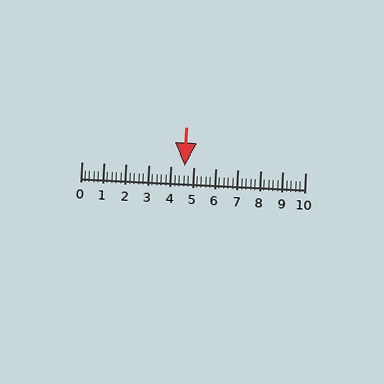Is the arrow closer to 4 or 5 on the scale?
The arrow is closer to 5.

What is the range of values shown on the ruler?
The ruler shows values from 0 to 10.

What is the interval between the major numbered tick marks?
The major tick marks are spaced 1 units apart.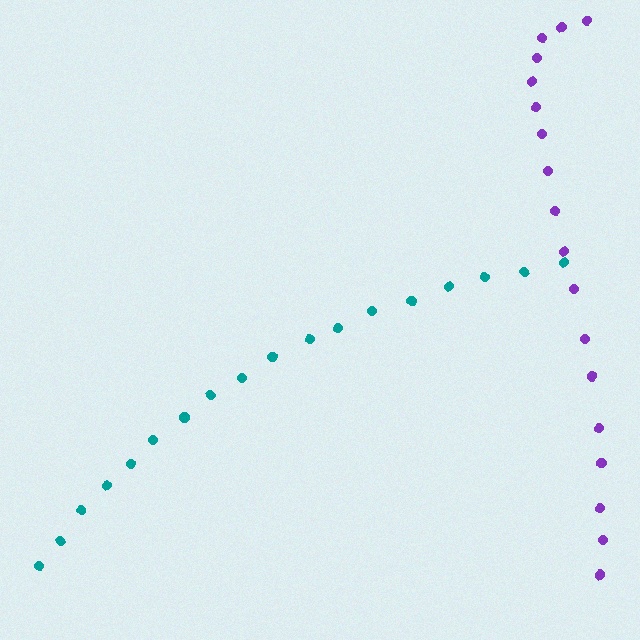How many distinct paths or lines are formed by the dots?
There are 2 distinct paths.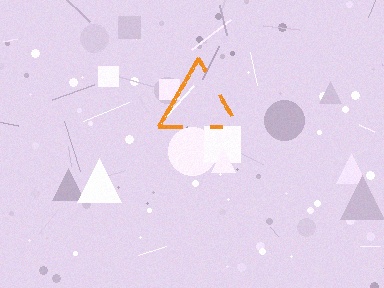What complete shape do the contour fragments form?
The contour fragments form a triangle.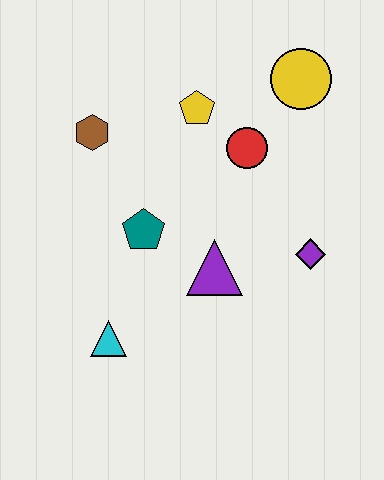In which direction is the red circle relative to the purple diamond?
The red circle is above the purple diamond.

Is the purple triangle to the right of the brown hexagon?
Yes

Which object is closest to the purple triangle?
The teal pentagon is closest to the purple triangle.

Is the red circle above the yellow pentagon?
No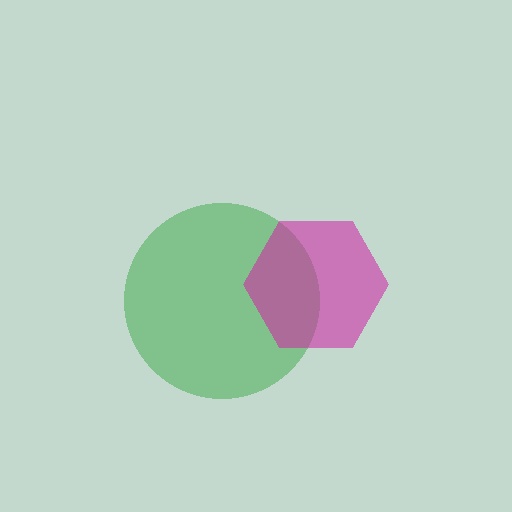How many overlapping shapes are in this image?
There are 2 overlapping shapes in the image.